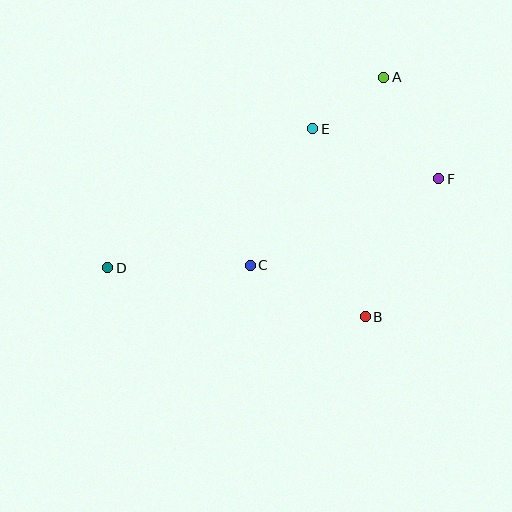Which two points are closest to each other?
Points A and E are closest to each other.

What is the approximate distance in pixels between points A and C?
The distance between A and C is approximately 231 pixels.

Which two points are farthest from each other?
Points D and F are farthest from each other.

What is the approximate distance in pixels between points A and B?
The distance between A and B is approximately 240 pixels.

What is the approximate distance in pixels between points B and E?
The distance between B and E is approximately 195 pixels.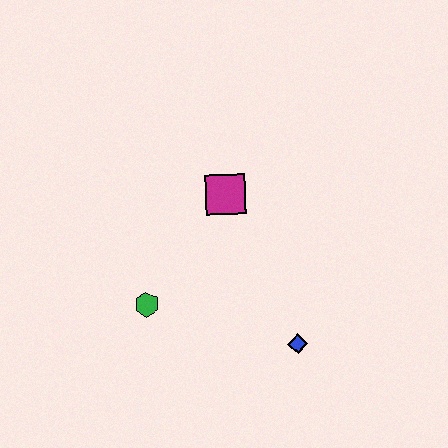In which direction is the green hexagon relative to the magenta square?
The green hexagon is below the magenta square.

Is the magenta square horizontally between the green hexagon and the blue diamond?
Yes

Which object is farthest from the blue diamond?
The magenta square is farthest from the blue diamond.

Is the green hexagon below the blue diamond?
No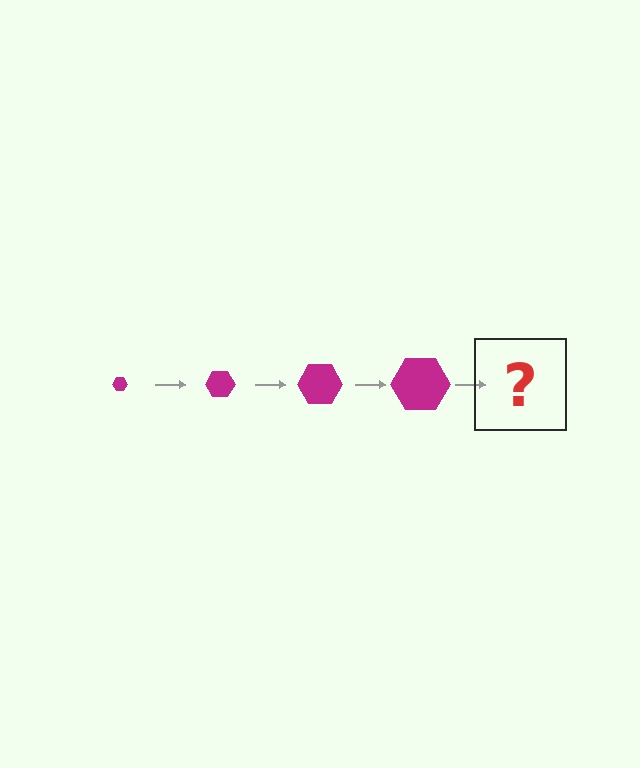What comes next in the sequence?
The next element should be a magenta hexagon, larger than the previous one.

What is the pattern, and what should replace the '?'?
The pattern is that the hexagon gets progressively larger each step. The '?' should be a magenta hexagon, larger than the previous one.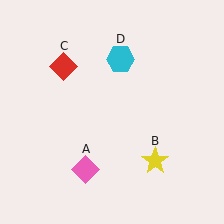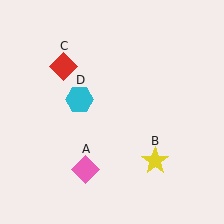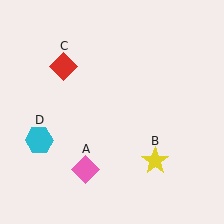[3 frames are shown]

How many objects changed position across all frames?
1 object changed position: cyan hexagon (object D).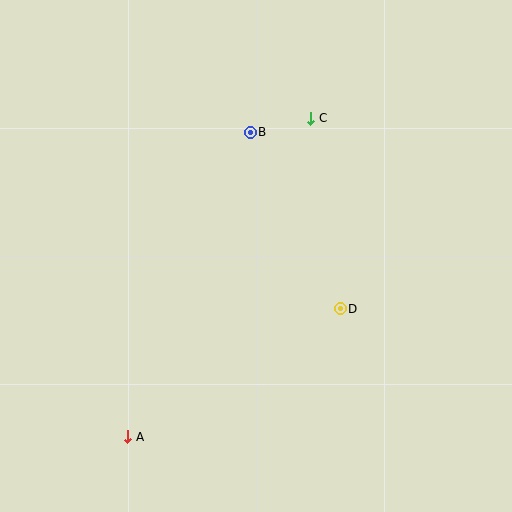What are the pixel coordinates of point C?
Point C is at (311, 118).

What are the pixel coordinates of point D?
Point D is at (340, 309).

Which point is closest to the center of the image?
Point D at (340, 309) is closest to the center.